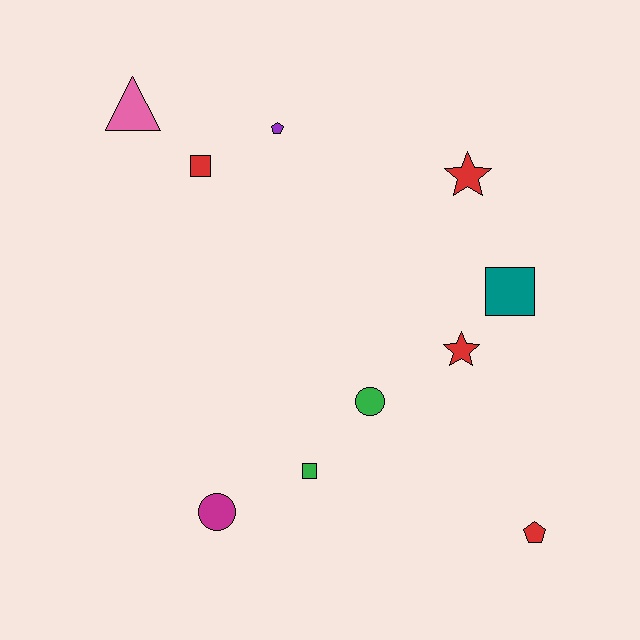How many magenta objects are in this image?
There is 1 magenta object.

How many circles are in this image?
There are 2 circles.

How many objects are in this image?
There are 10 objects.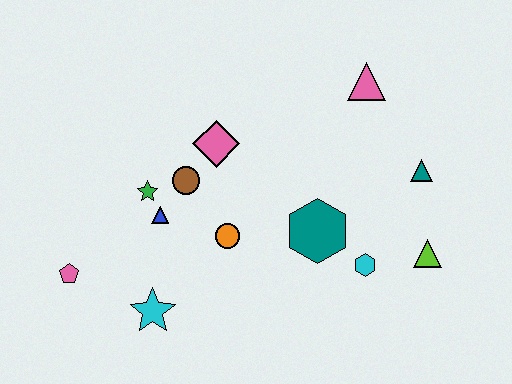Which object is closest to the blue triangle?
The green star is closest to the blue triangle.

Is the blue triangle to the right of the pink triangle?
No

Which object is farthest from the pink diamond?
The lime triangle is farthest from the pink diamond.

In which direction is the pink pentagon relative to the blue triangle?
The pink pentagon is to the left of the blue triangle.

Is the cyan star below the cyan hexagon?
Yes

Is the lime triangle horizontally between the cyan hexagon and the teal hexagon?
No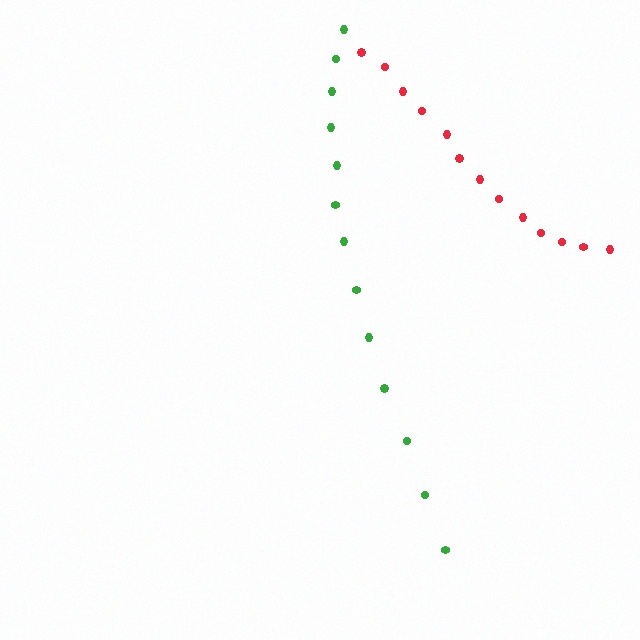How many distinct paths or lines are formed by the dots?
There are 2 distinct paths.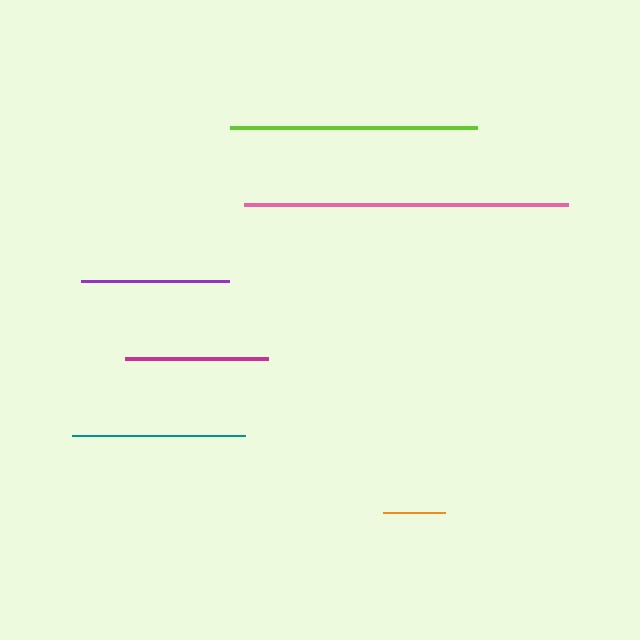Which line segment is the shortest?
The orange line is the shortest at approximately 62 pixels.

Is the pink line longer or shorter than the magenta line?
The pink line is longer than the magenta line.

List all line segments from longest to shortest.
From longest to shortest: pink, lime, teal, purple, magenta, orange.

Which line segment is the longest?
The pink line is the longest at approximately 324 pixels.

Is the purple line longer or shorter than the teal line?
The teal line is longer than the purple line.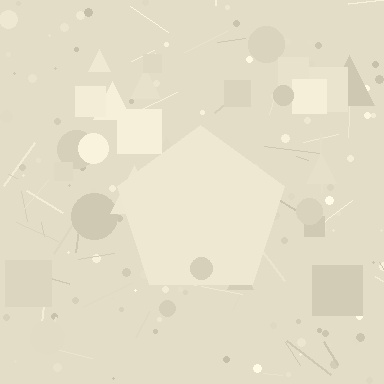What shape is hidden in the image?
A pentagon is hidden in the image.